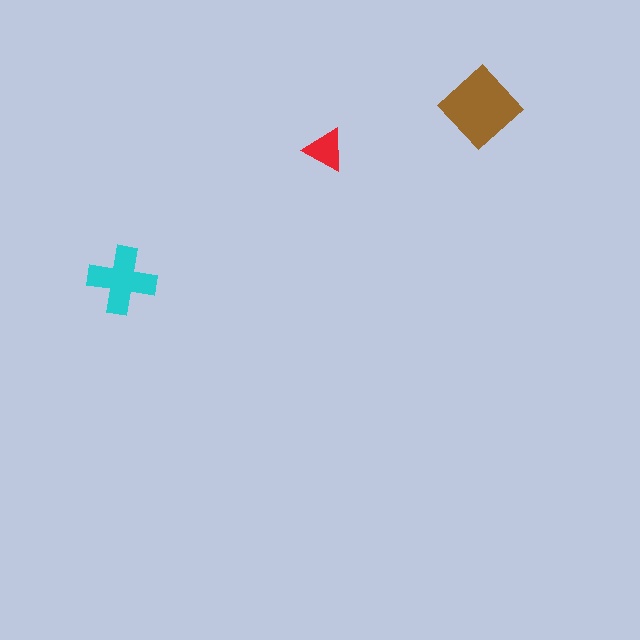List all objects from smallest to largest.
The red triangle, the cyan cross, the brown diamond.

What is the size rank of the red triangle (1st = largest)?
3rd.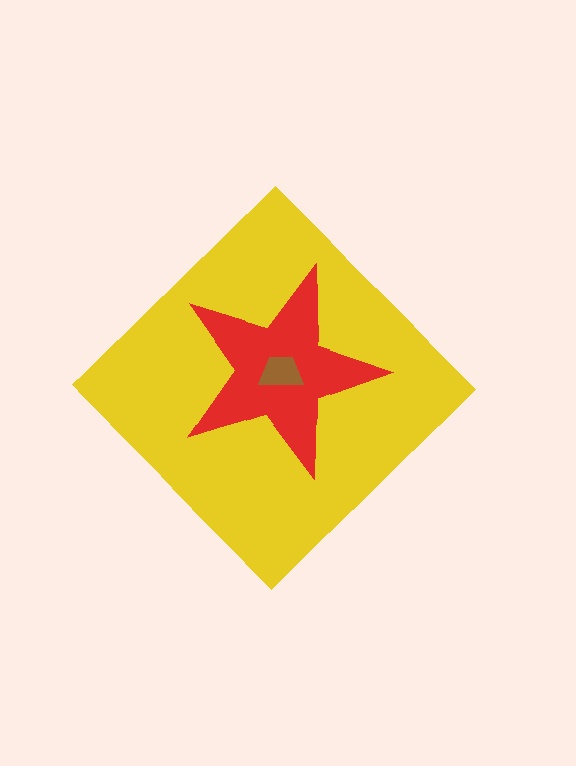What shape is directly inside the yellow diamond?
The red star.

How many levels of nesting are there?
3.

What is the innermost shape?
The brown trapezoid.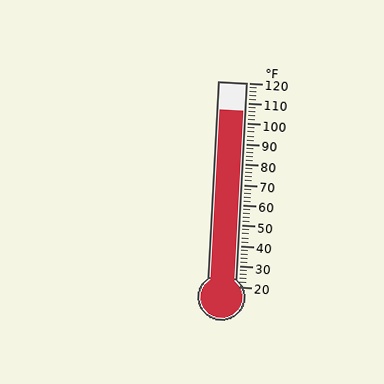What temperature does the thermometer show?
The thermometer shows approximately 106°F.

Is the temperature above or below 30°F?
The temperature is above 30°F.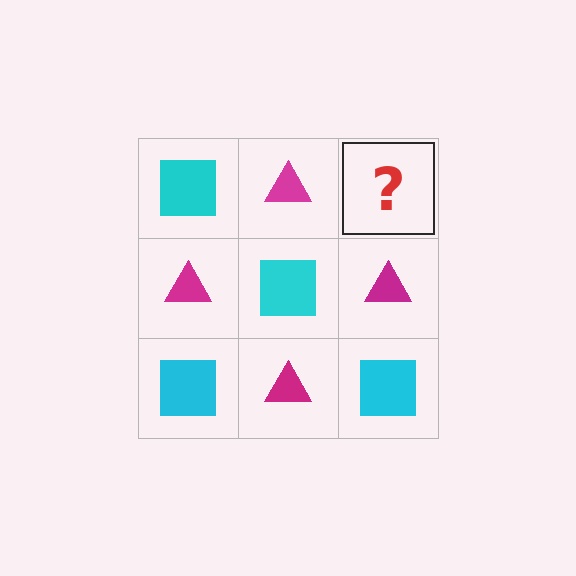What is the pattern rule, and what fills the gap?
The rule is that it alternates cyan square and magenta triangle in a checkerboard pattern. The gap should be filled with a cyan square.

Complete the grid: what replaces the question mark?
The question mark should be replaced with a cyan square.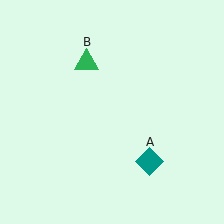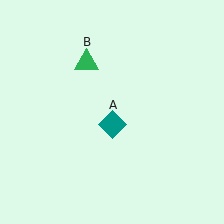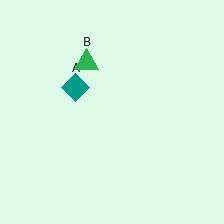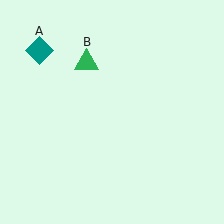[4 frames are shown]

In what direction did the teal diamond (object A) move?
The teal diamond (object A) moved up and to the left.